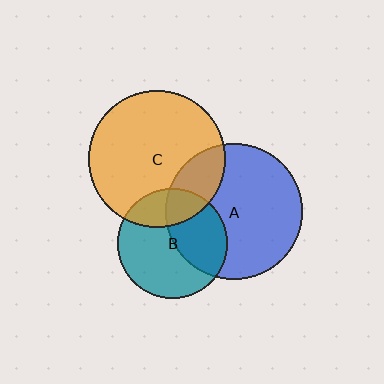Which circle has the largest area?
Circle C (orange).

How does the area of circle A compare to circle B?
Approximately 1.6 times.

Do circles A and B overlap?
Yes.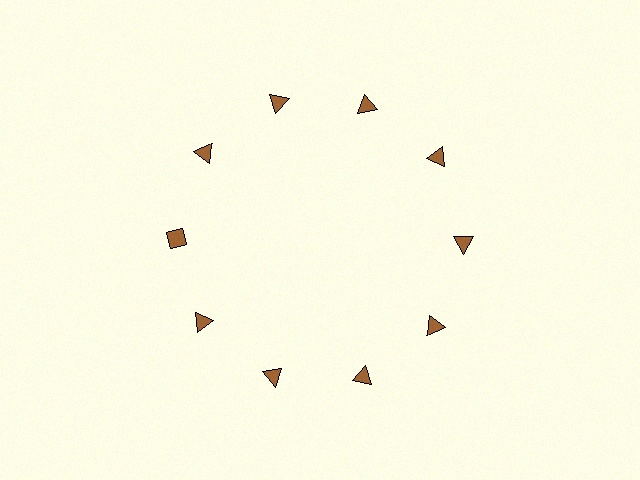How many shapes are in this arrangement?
There are 10 shapes arranged in a ring pattern.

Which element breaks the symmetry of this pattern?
The brown diamond at roughly the 9 o'clock position breaks the symmetry. All other shapes are brown triangles.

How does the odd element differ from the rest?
It has a different shape: diamond instead of triangle.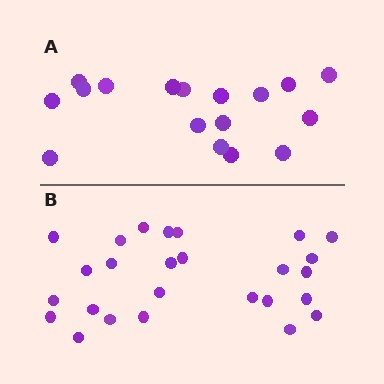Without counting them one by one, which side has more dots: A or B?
Region B (the bottom region) has more dots.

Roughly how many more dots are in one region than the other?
Region B has roughly 8 or so more dots than region A.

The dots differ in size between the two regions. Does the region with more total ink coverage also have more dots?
No. Region A has more total ink coverage because its dots are larger, but region B actually contains more individual dots. Total area can be misleading — the number of items is what matters here.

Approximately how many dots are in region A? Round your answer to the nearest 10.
About 20 dots. (The exact count is 17, which rounds to 20.)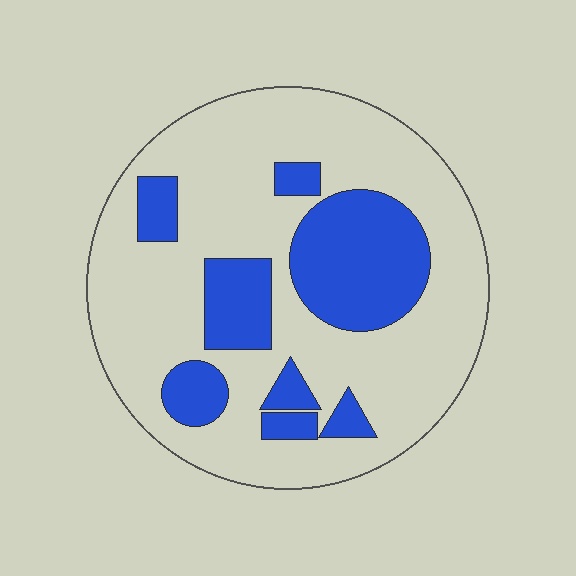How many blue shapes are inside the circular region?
8.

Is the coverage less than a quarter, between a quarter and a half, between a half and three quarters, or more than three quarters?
Between a quarter and a half.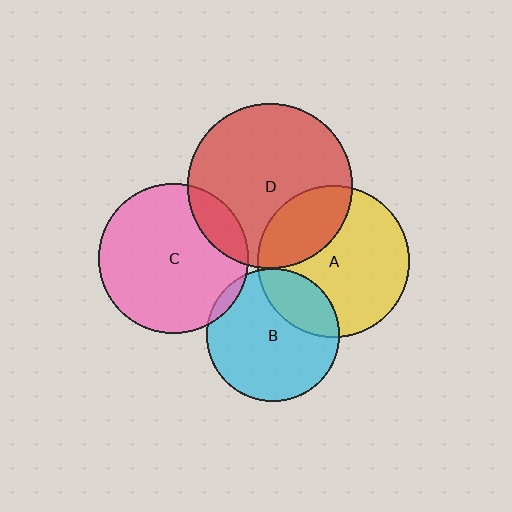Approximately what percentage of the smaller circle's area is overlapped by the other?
Approximately 30%.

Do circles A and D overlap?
Yes.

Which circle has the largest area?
Circle D (red).